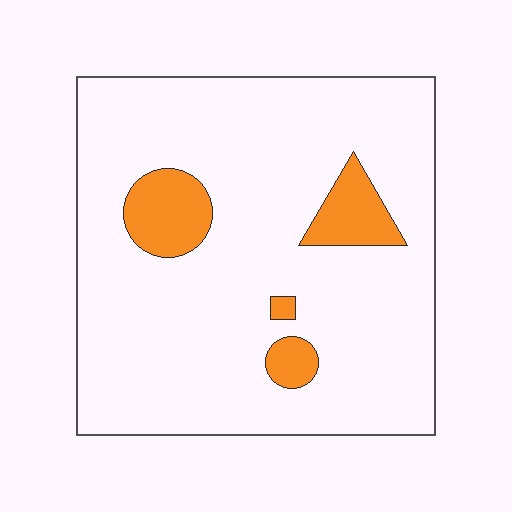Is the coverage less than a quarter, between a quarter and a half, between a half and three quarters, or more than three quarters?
Less than a quarter.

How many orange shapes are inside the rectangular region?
4.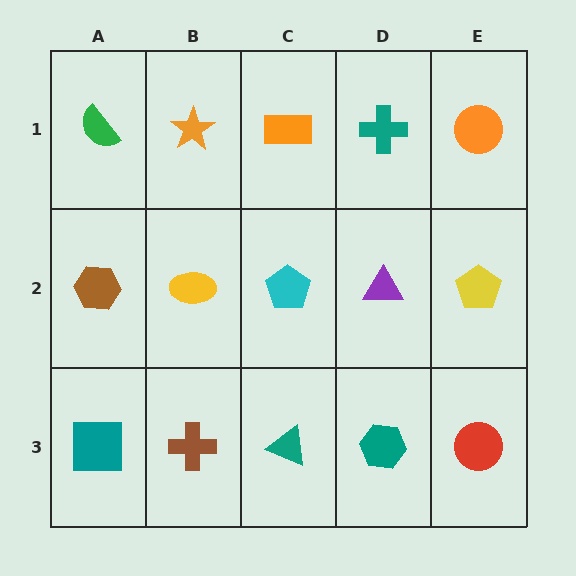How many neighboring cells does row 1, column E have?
2.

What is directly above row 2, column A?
A green semicircle.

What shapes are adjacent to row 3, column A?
A brown hexagon (row 2, column A), a brown cross (row 3, column B).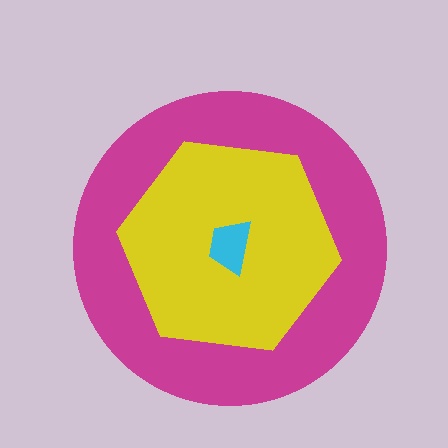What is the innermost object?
The cyan trapezoid.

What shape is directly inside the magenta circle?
The yellow hexagon.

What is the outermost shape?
The magenta circle.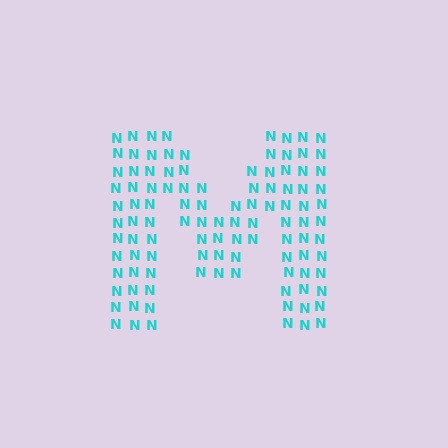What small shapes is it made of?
It is made of small letter N's.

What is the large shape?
The large shape is the letter M.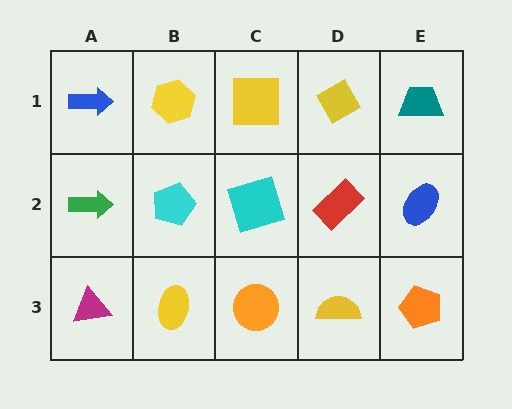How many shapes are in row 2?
5 shapes.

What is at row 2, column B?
A cyan pentagon.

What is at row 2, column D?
A red rectangle.